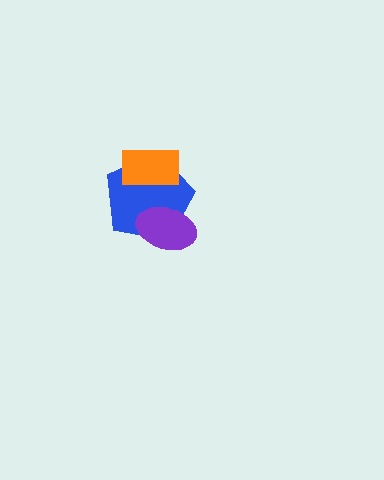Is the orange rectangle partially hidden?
No, no other shape covers it.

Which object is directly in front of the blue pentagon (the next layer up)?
The orange rectangle is directly in front of the blue pentagon.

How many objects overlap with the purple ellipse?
1 object overlaps with the purple ellipse.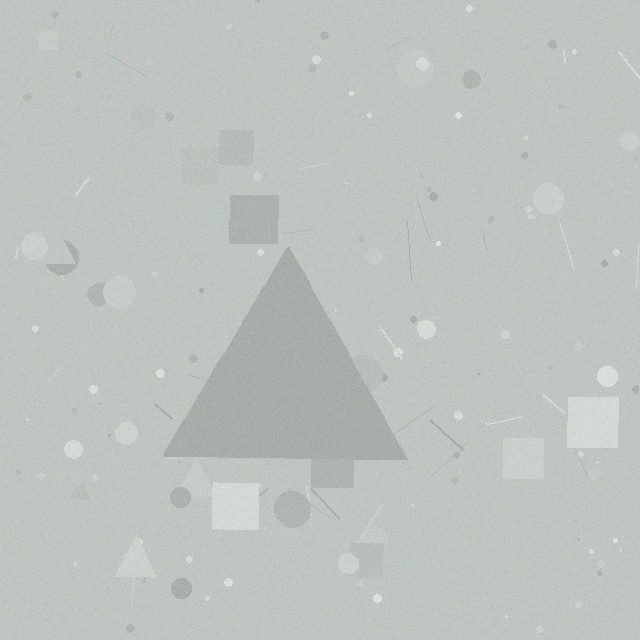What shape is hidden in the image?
A triangle is hidden in the image.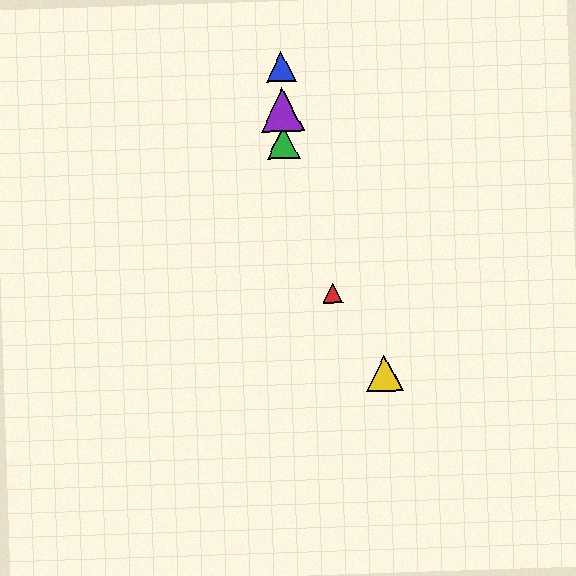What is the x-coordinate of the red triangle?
The red triangle is at x≈333.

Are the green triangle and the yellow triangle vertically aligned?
No, the green triangle is at x≈283 and the yellow triangle is at x≈385.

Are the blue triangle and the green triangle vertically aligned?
Yes, both are at x≈281.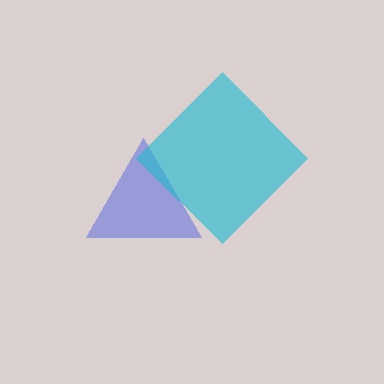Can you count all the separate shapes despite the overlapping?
Yes, there are 2 separate shapes.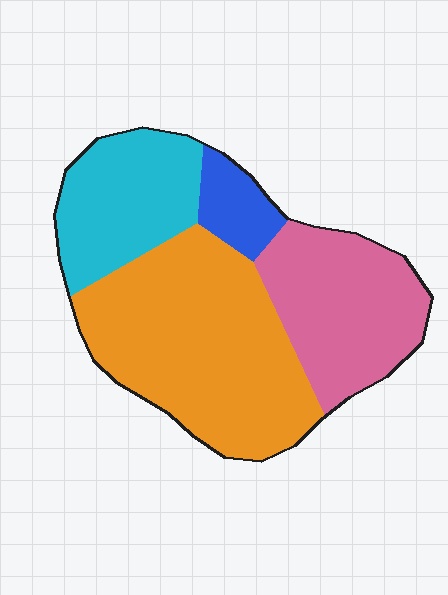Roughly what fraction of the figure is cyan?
Cyan takes up about one fifth (1/5) of the figure.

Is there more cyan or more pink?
Pink.